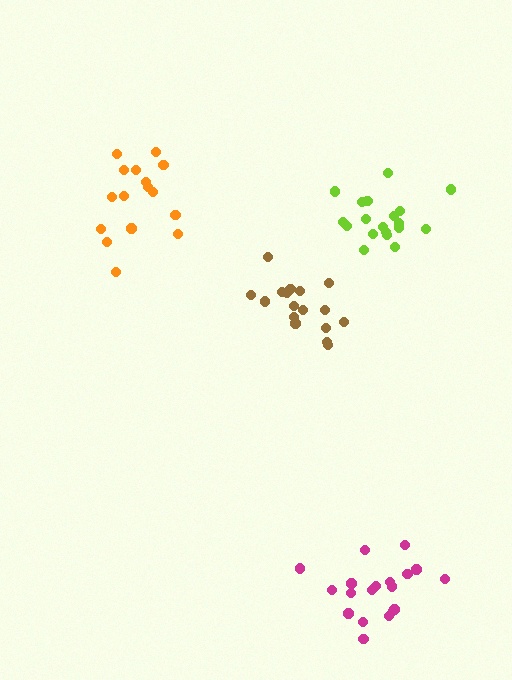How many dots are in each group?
Group 1: 19 dots, Group 2: 17 dots, Group 3: 16 dots, Group 4: 19 dots (71 total).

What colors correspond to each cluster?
The clusters are colored: magenta, brown, orange, lime.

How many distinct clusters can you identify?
There are 4 distinct clusters.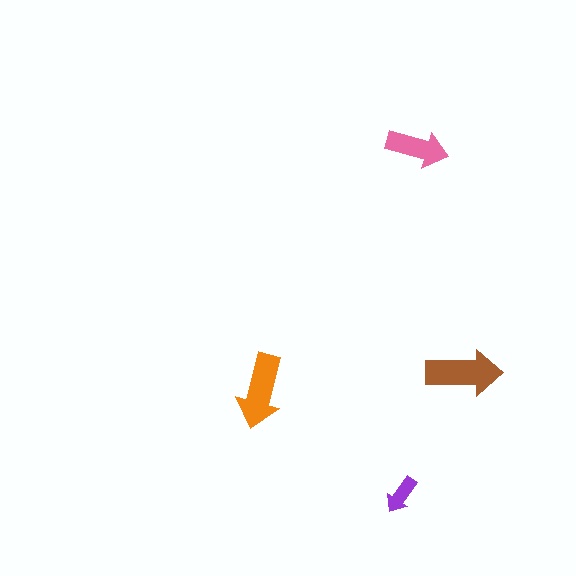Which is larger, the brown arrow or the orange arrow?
The brown one.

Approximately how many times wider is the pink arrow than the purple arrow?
About 1.5 times wider.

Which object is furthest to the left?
The orange arrow is leftmost.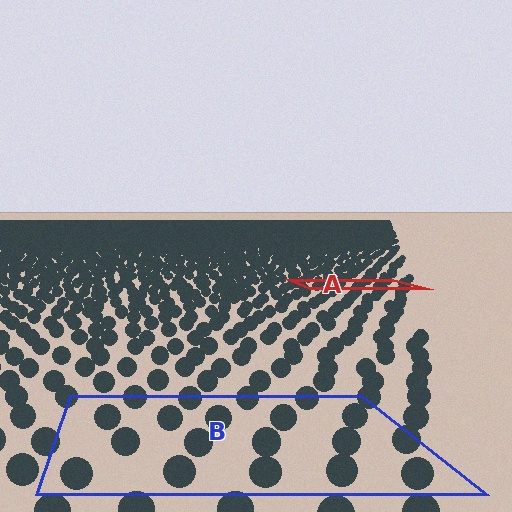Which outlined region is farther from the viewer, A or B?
Region A is farther from the viewer — the texture elements inside it appear smaller and more densely packed.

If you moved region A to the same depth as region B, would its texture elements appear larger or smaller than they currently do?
They would appear larger. At a closer depth, the same texture elements are projected at a bigger on-screen size.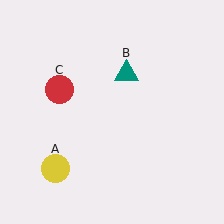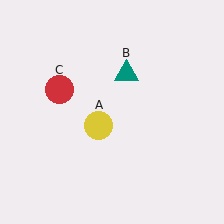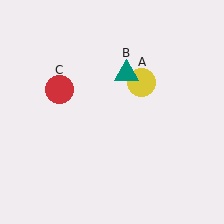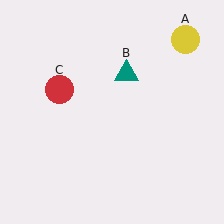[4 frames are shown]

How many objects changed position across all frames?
1 object changed position: yellow circle (object A).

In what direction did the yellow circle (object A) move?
The yellow circle (object A) moved up and to the right.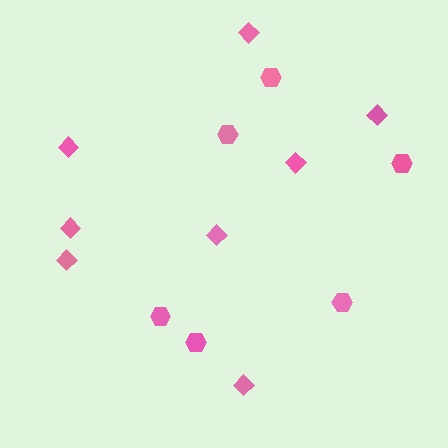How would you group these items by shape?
There are 2 groups: one group of hexagons (6) and one group of diamonds (8).